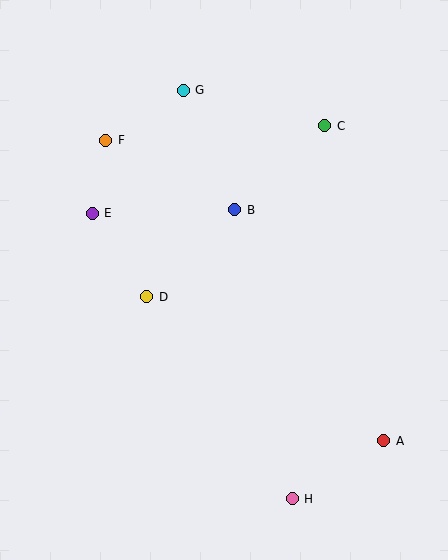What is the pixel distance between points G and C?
The distance between G and C is 146 pixels.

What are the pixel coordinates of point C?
Point C is at (325, 126).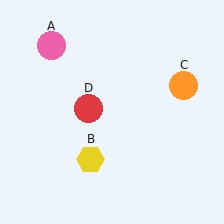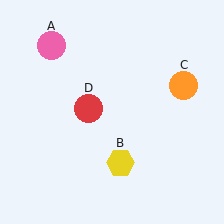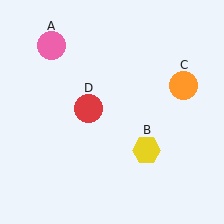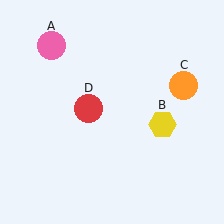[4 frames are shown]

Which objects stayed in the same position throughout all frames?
Pink circle (object A) and orange circle (object C) and red circle (object D) remained stationary.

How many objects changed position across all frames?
1 object changed position: yellow hexagon (object B).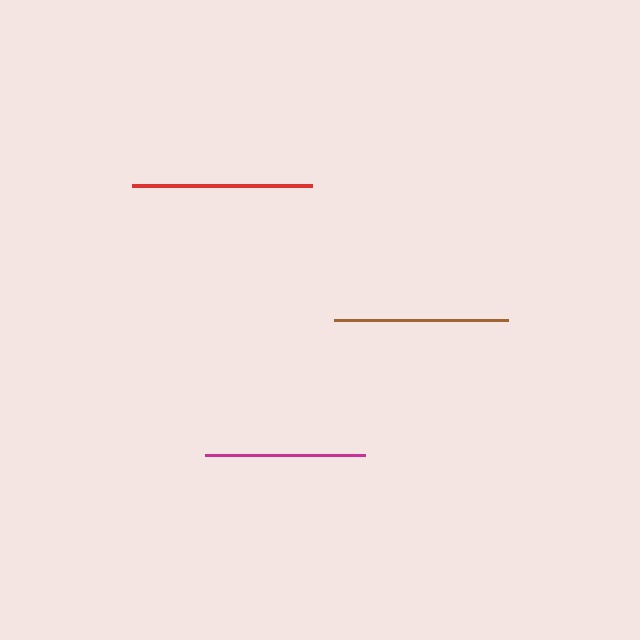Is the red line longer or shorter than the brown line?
The red line is longer than the brown line.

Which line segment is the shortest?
The magenta line is the shortest at approximately 160 pixels.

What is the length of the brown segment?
The brown segment is approximately 174 pixels long.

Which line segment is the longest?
The red line is the longest at approximately 180 pixels.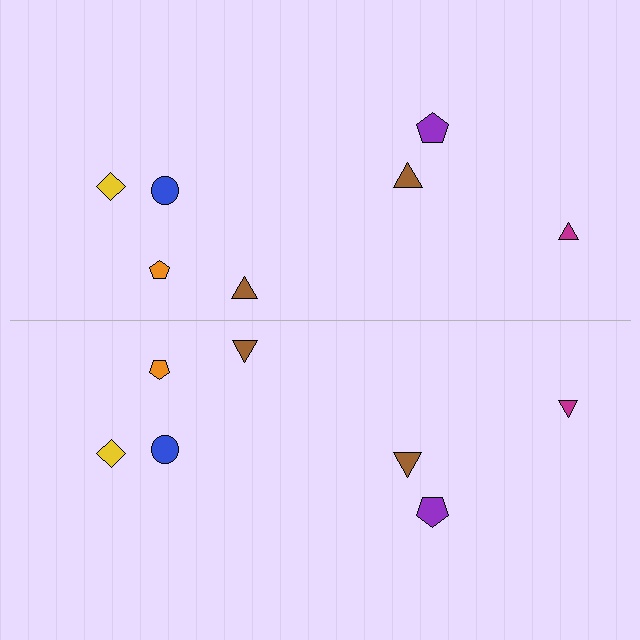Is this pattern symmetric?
Yes, this pattern has bilateral (reflection) symmetry.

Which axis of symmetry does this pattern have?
The pattern has a horizontal axis of symmetry running through the center of the image.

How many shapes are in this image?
There are 14 shapes in this image.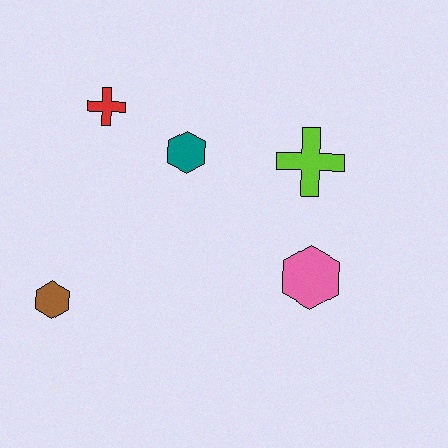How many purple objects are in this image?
There are no purple objects.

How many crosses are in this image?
There are 2 crosses.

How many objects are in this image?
There are 5 objects.